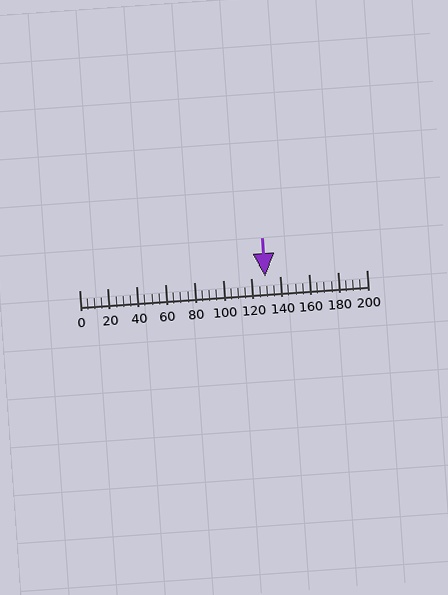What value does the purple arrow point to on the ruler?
The purple arrow points to approximately 129.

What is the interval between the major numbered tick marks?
The major tick marks are spaced 20 units apart.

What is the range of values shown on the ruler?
The ruler shows values from 0 to 200.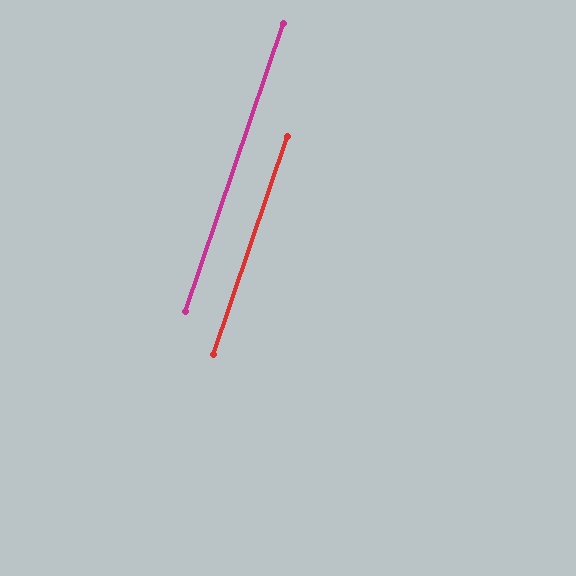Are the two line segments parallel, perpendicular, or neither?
Parallel — their directions differ by only 0.2°.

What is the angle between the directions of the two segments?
Approximately 0 degrees.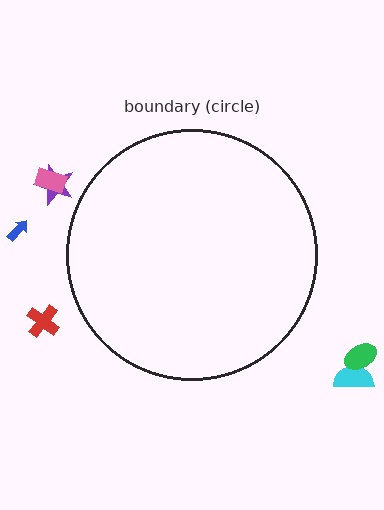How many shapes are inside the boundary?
0 inside, 6 outside.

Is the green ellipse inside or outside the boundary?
Outside.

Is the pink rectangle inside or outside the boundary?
Outside.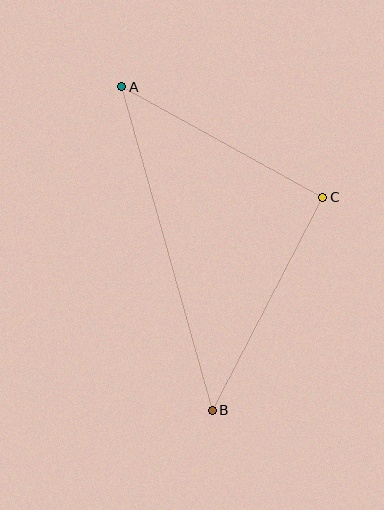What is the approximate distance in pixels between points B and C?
The distance between B and C is approximately 240 pixels.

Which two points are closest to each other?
Points A and C are closest to each other.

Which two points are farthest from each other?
Points A and B are farthest from each other.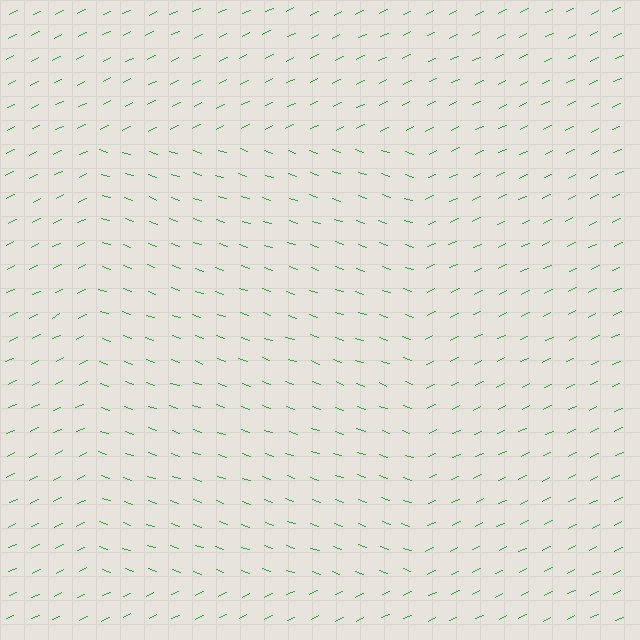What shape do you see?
I see a rectangle.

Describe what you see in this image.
The image is filled with small green line segments. A rectangle region in the image has lines oriented differently from the surrounding lines, creating a visible texture boundary.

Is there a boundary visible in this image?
Yes, there is a texture boundary formed by a change in line orientation.